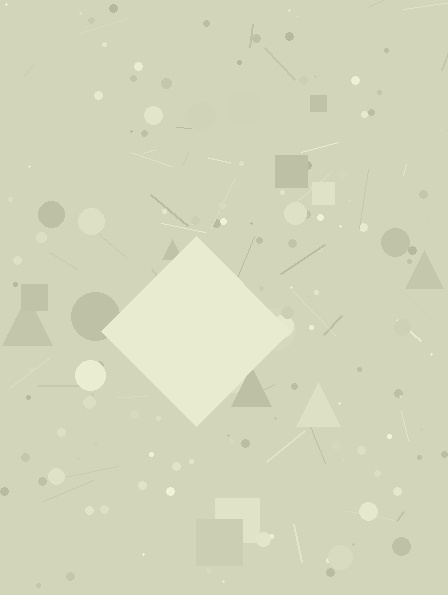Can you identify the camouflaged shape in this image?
The camouflaged shape is a diamond.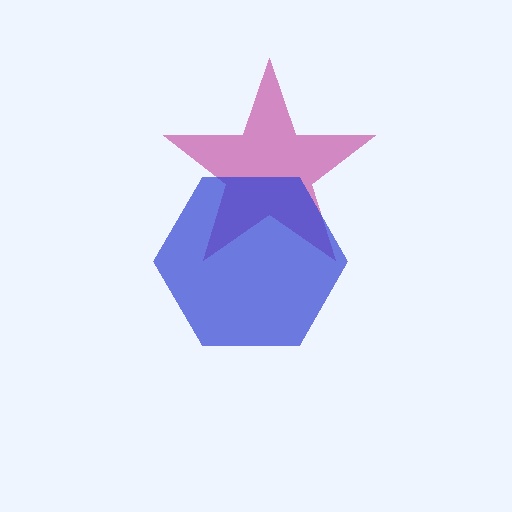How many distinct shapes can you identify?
There are 2 distinct shapes: a magenta star, a blue hexagon.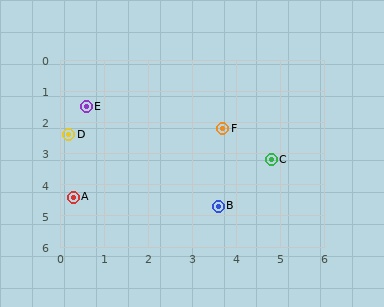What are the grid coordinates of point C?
Point C is at approximately (4.8, 3.2).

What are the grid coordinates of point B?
Point B is at approximately (3.6, 4.7).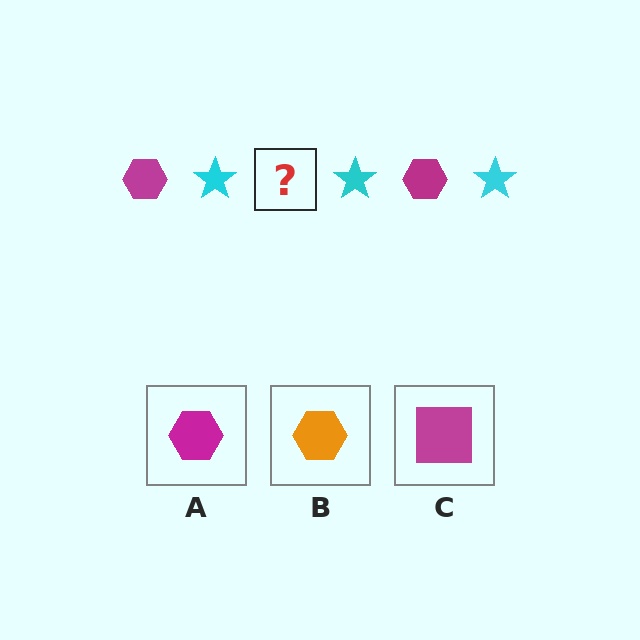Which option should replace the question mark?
Option A.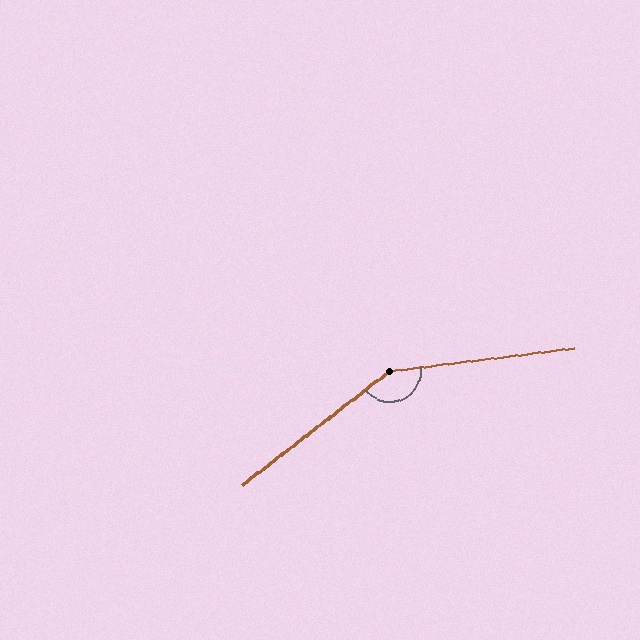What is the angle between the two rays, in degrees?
Approximately 149 degrees.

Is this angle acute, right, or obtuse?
It is obtuse.